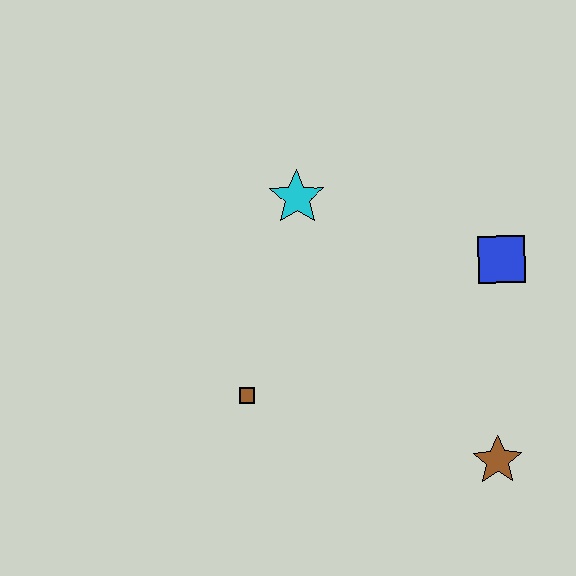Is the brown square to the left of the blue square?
Yes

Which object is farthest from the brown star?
The cyan star is farthest from the brown star.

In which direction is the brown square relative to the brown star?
The brown square is to the left of the brown star.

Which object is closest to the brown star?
The blue square is closest to the brown star.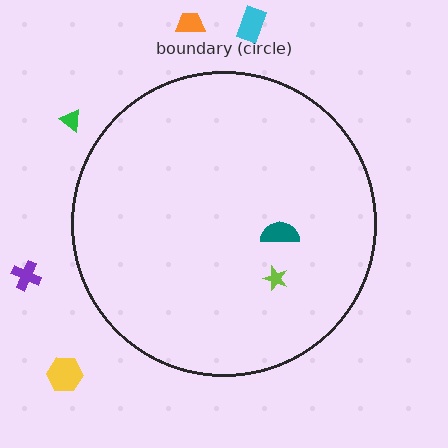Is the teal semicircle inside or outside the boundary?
Inside.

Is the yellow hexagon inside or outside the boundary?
Outside.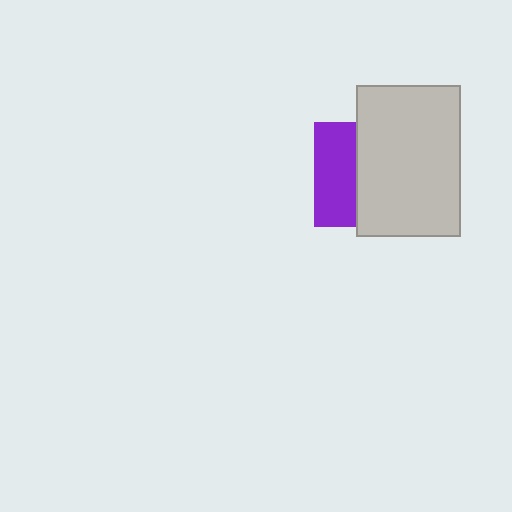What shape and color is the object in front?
The object in front is a light gray rectangle.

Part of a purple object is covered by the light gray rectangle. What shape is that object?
It is a square.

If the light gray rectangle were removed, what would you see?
You would see the complete purple square.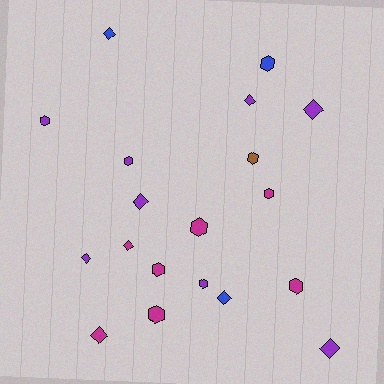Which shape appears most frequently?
Hexagon, with 10 objects.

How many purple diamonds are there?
There are 5 purple diamonds.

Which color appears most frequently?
Purple, with 8 objects.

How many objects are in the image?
There are 19 objects.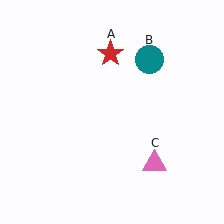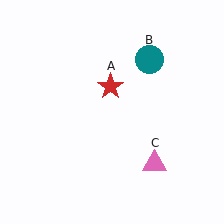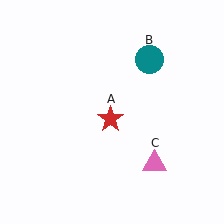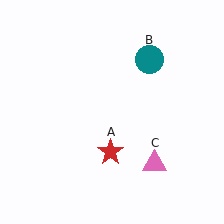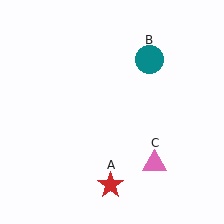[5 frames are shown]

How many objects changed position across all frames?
1 object changed position: red star (object A).